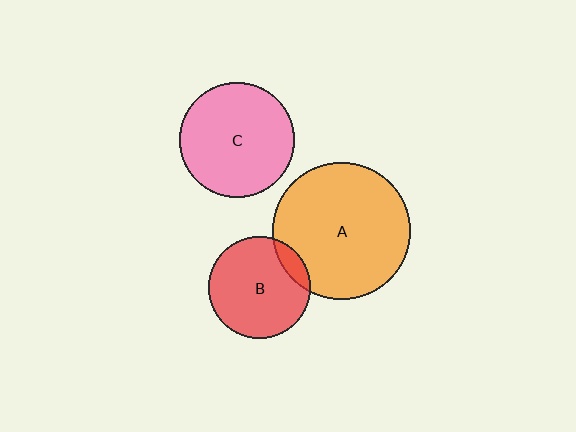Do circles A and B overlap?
Yes.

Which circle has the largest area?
Circle A (orange).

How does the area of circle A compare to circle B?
Approximately 1.8 times.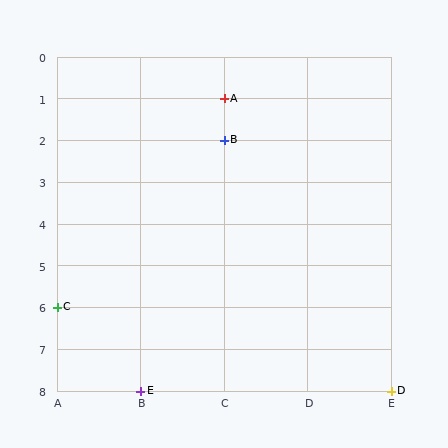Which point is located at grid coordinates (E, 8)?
Point D is at (E, 8).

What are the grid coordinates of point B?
Point B is at grid coordinates (C, 2).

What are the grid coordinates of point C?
Point C is at grid coordinates (A, 6).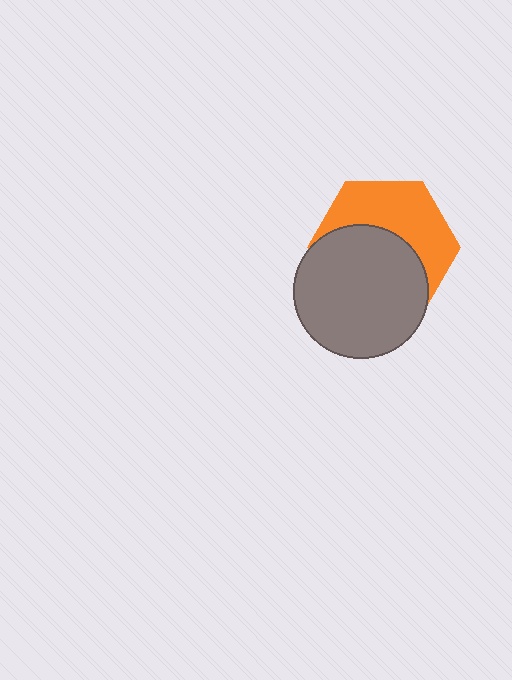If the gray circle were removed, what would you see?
You would see the complete orange hexagon.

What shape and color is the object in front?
The object in front is a gray circle.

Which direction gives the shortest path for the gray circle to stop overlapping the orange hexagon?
Moving down gives the shortest separation.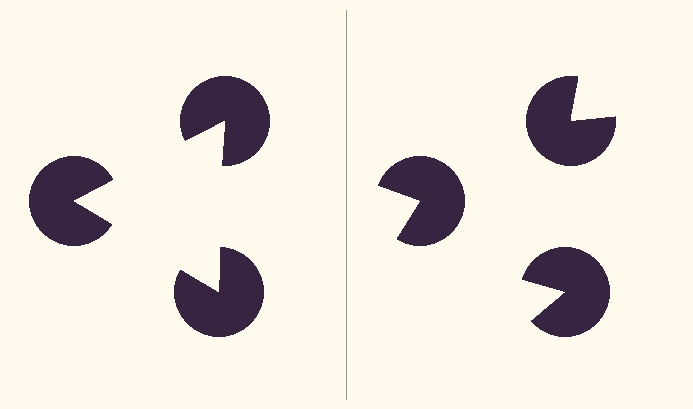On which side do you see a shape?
An illusory triangle appears on the left side. On the right side the wedge cuts are rotated, so no coherent shape forms.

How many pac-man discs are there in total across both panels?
6 — 3 on each side.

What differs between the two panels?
The pac-man discs are positioned identically on both sides; only the wedge orientations differ. On the left they align to a triangle; on the right they are misaligned.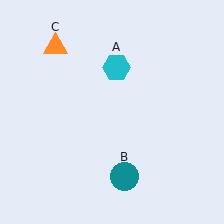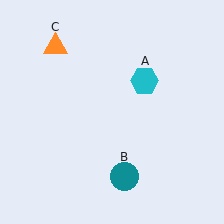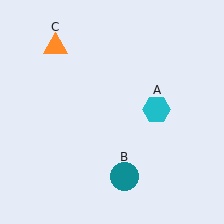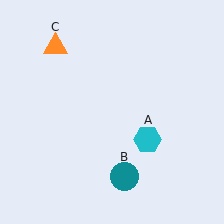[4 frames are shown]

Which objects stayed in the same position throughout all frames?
Teal circle (object B) and orange triangle (object C) remained stationary.